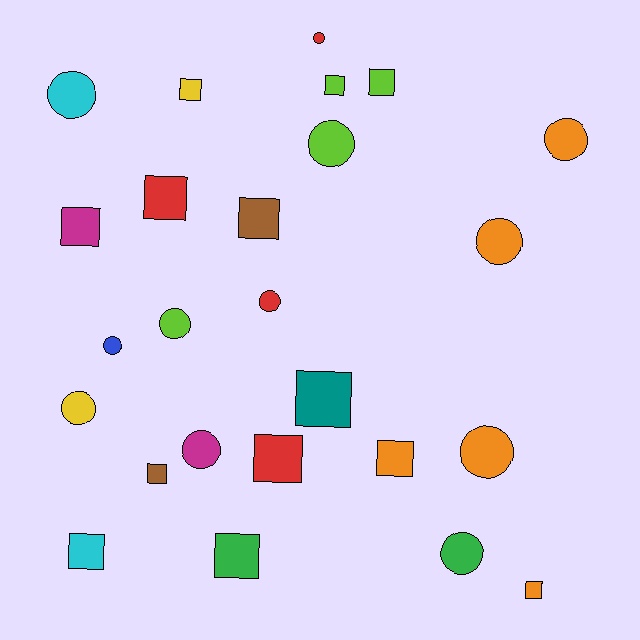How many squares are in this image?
There are 13 squares.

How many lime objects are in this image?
There are 4 lime objects.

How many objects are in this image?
There are 25 objects.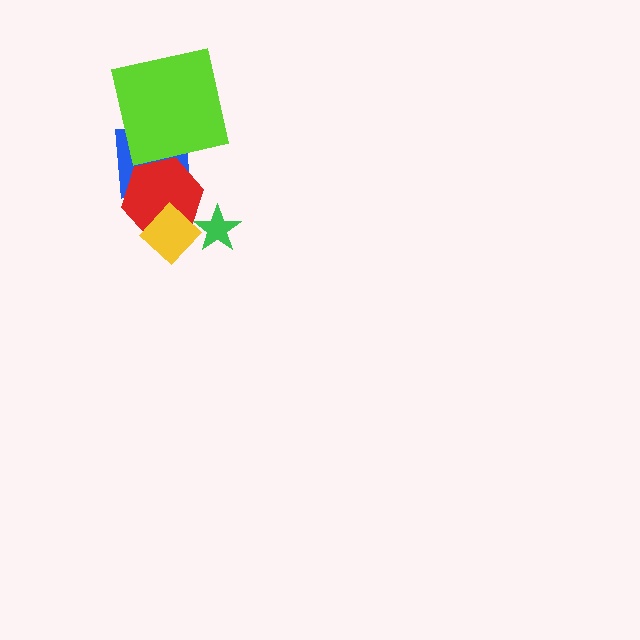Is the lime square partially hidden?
No, no other shape covers it.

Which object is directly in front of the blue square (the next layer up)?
The lime square is directly in front of the blue square.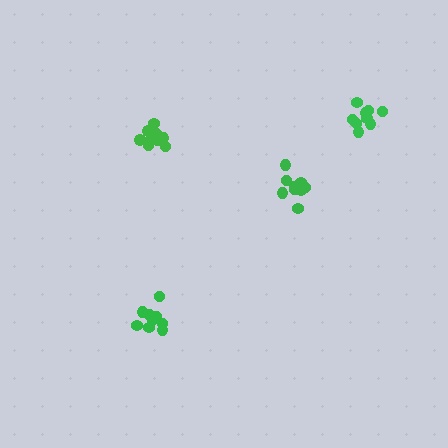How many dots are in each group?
Group 1: 12 dots, Group 2: 10 dots, Group 3: 10 dots, Group 4: 9 dots (41 total).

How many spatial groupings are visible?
There are 4 spatial groupings.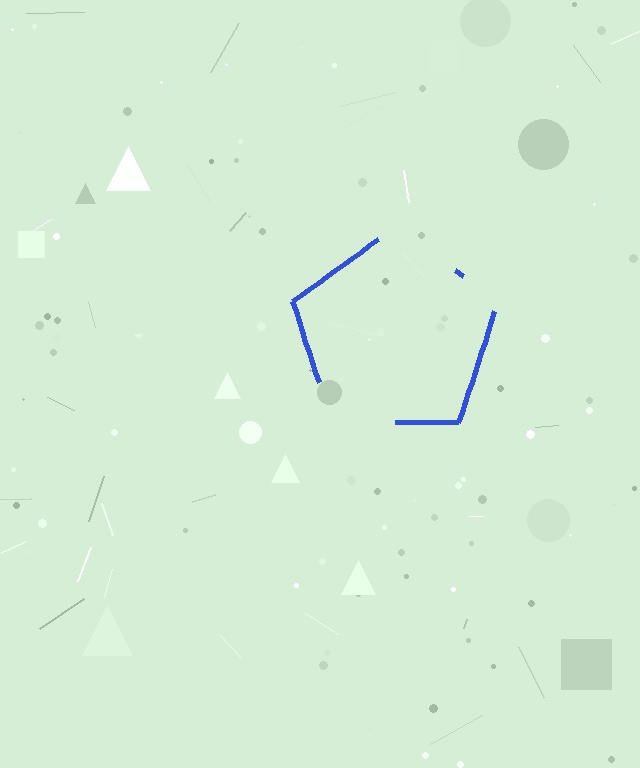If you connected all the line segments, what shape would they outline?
They would outline a pentagon.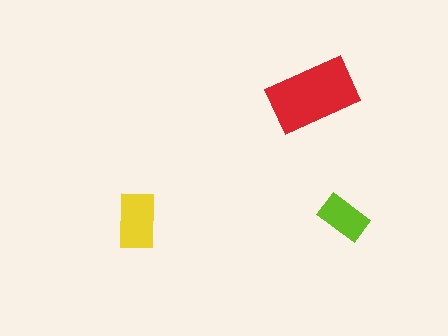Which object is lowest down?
The yellow rectangle is bottommost.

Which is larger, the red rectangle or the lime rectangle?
The red one.